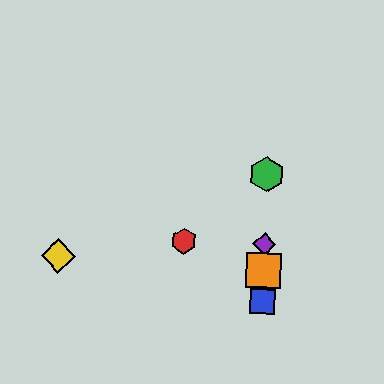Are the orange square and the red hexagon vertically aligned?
No, the orange square is at x≈264 and the red hexagon is at x≈184.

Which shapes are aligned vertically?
The blue square, the green hexagon, the purple diamond, the orange square are aligned vertically.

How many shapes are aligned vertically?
4 shapes (the blue square, the green hexagon, the purple diamond, the orange square) are aligned vertically.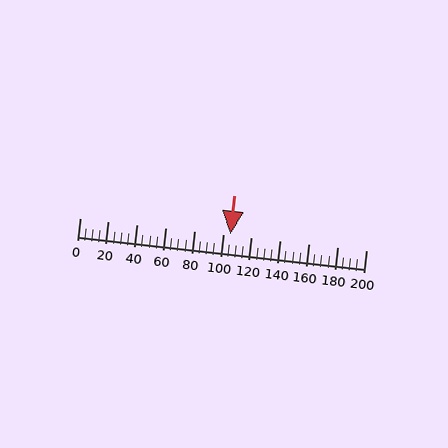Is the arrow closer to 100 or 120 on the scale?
The arrow is closer to 100.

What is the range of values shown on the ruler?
The ruler shows values from 0 to 200.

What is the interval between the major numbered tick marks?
The major tick marks are spaced 20 units apart.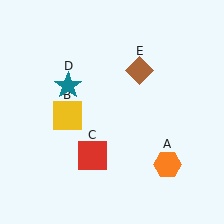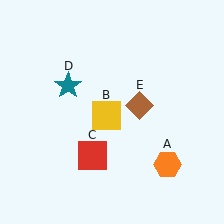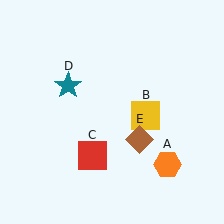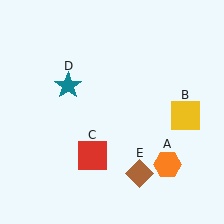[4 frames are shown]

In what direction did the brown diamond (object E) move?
The brown diamond (object E) moved down.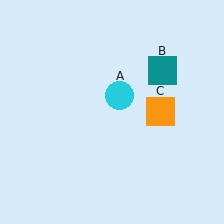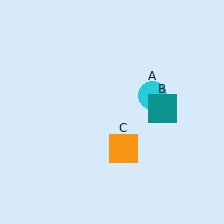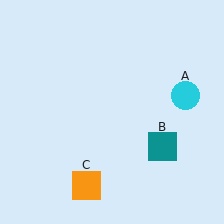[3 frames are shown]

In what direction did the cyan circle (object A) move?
The cyan circle (object A) moved right.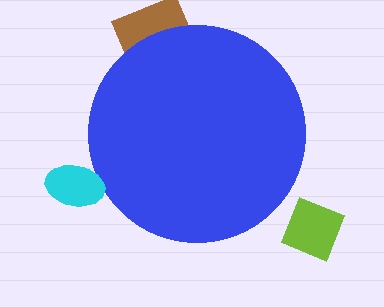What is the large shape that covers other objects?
A blue circle.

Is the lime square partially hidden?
No, the lime square is fully visible.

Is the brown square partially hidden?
Yes, the brown square is partially hidden behind the blue circle.